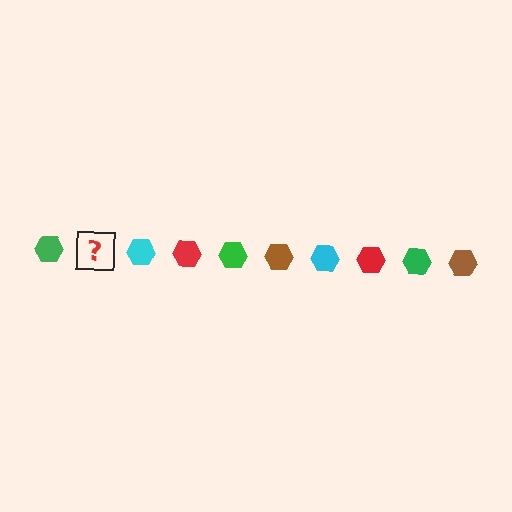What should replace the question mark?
The question mark should be replaced with a brown hexagon.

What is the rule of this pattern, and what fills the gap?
The rule is that the pattern cycles through green, brown, cyan, red hexagons. The gap should be filled with a brown hexagon.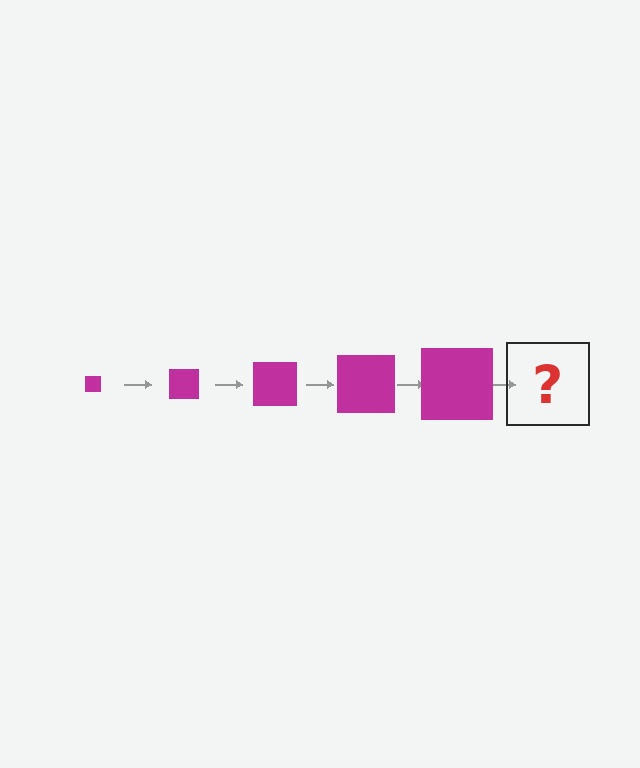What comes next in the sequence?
The next element should be a magenta square, larger than the previous one.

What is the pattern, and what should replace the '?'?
The pattern is that the square gets progressively larger each step. The '?' should be a magenta square, larger than the previous one.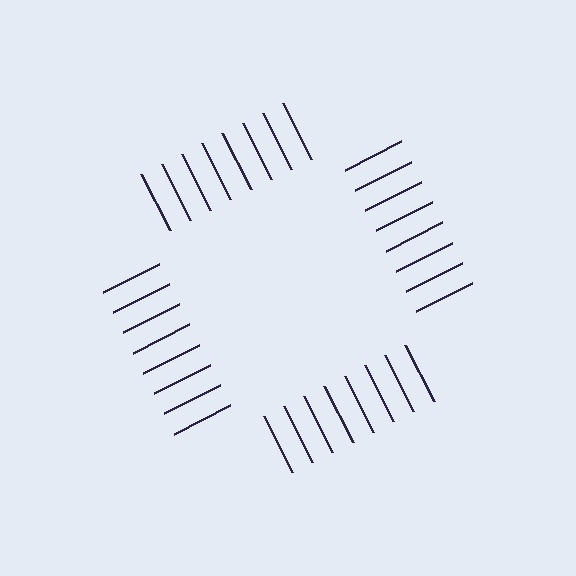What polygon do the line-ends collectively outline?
An illusory square — the line segments terminate on its edges but no continuous stroke is drawn.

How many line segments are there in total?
32 — 8 along each of the 4 edges.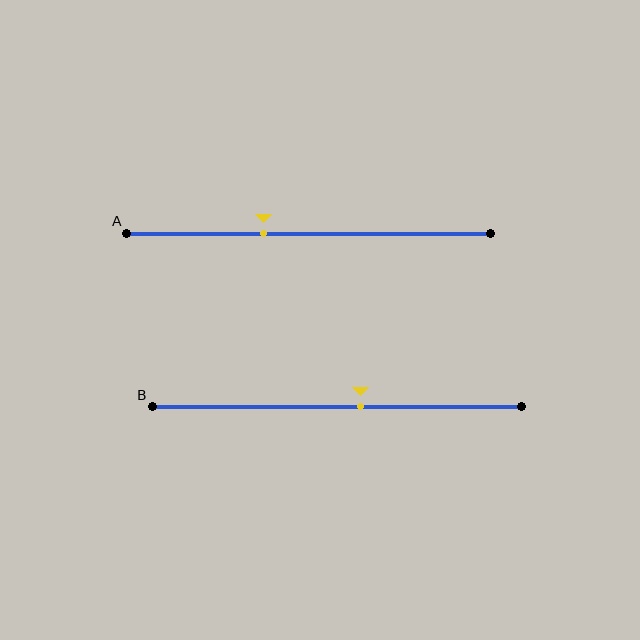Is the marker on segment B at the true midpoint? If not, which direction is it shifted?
No, the marker on segment B is shifted to the right by about 6% of the segment length.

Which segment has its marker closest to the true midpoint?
Segment B has its marker closest to the true midpoint.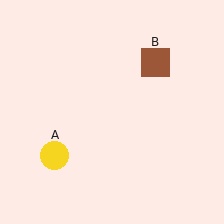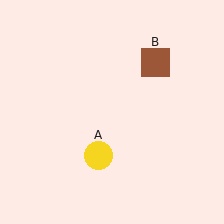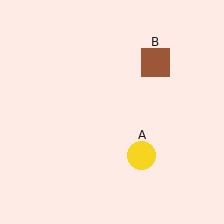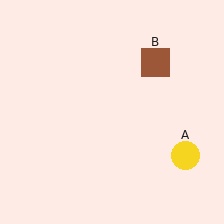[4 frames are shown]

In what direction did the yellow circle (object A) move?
The yellow circle (object A) moved right.